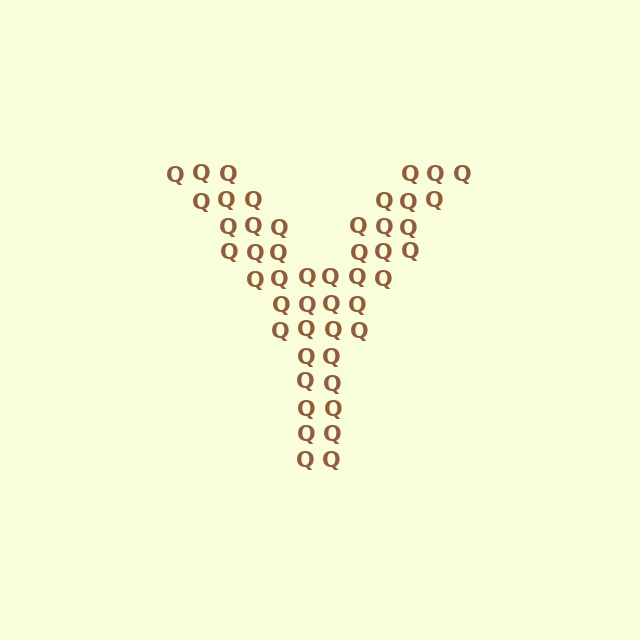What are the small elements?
The small elements are letter Q's.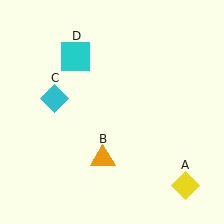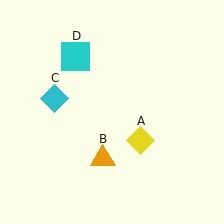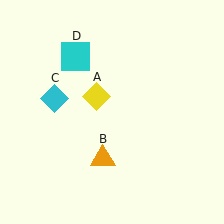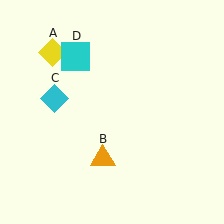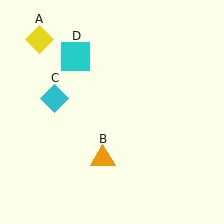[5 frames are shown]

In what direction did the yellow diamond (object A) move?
The yellow diamond (object A) moved up and to the left.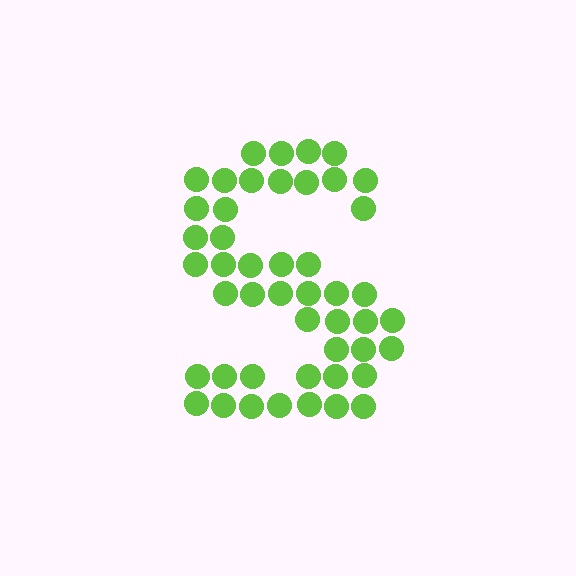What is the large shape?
The large shape is the letter S.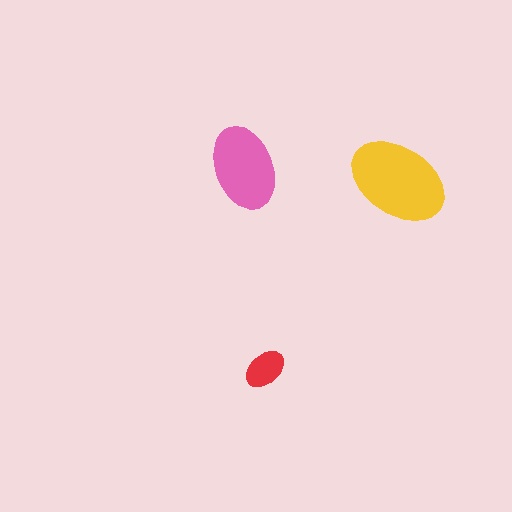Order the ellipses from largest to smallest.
the yellow one, the pink one, the red one.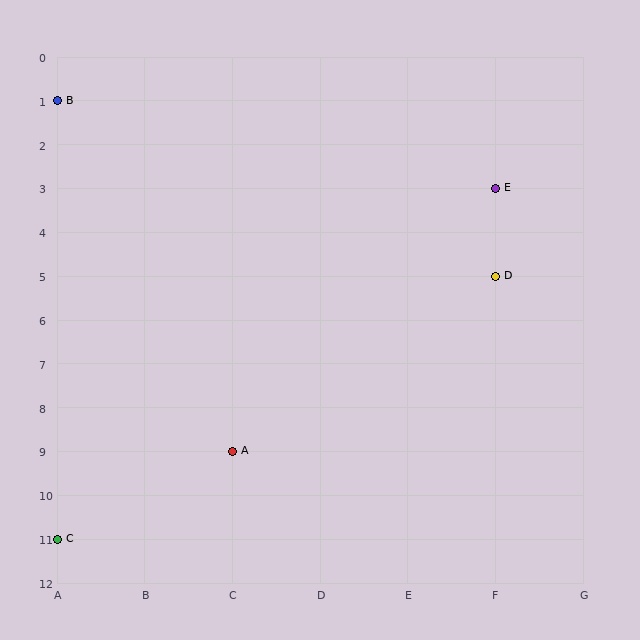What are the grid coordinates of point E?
Point E is at grid coordinates (F, 3).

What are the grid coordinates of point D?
Point D is at grid coordinates (F, 5).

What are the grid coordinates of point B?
Point B is at grid coordinates (A, 1).